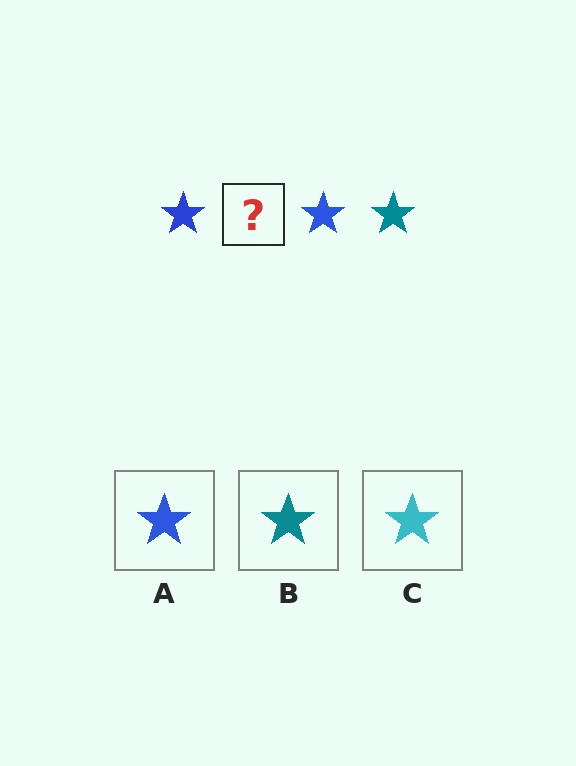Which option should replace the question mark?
Option B.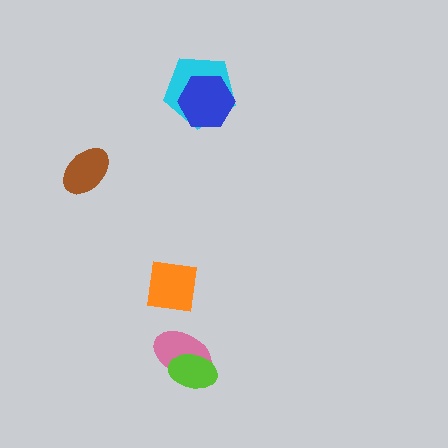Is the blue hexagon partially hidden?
No, no other shape covers it.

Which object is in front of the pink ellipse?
The lime ellipse is in front of the pink ellipse.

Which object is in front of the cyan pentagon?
The blue hexagon is in front of the cyan pentagon.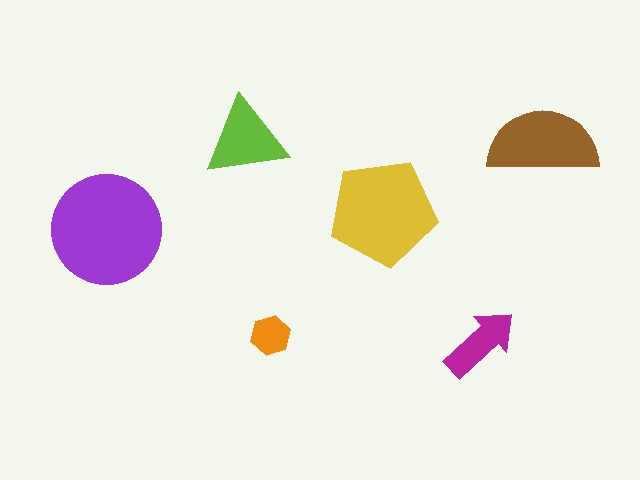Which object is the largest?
The purple circle.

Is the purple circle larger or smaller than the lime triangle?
Larger.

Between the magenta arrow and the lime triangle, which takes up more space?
The lime triangle.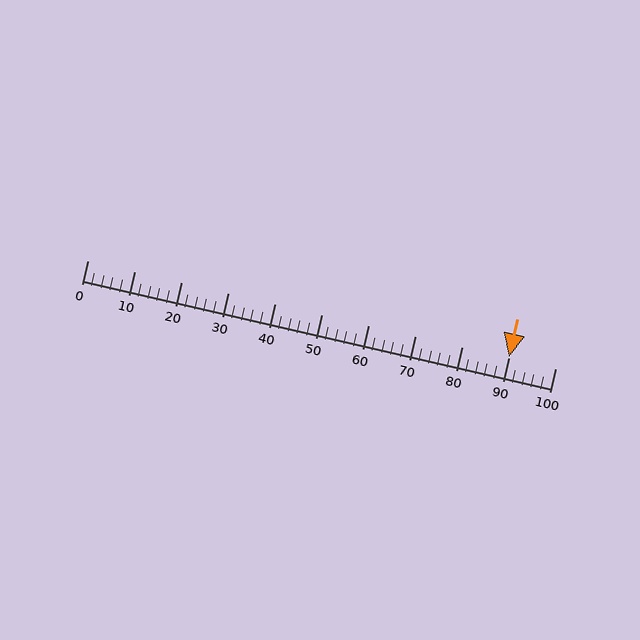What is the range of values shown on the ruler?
The ruler shows values from 0 to 100.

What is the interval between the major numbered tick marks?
The major tick marks are spaced 10 units apart.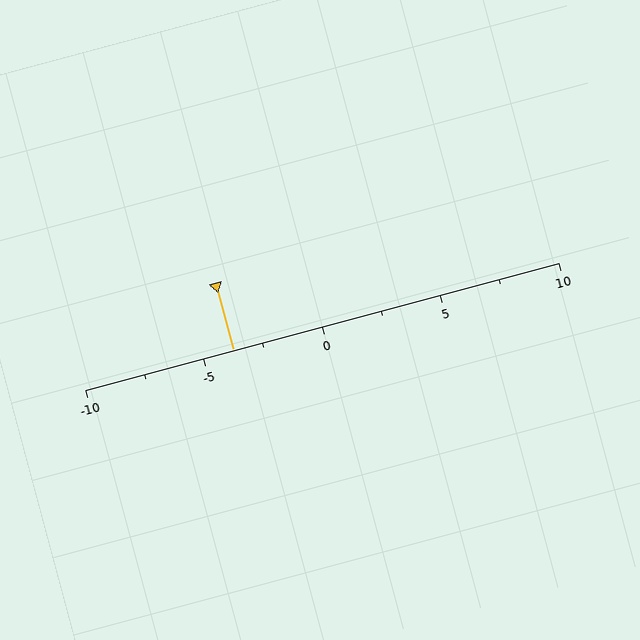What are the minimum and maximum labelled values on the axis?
The axis runs from -10 to 10.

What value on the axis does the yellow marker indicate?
The marker indicates approximately -3.8.